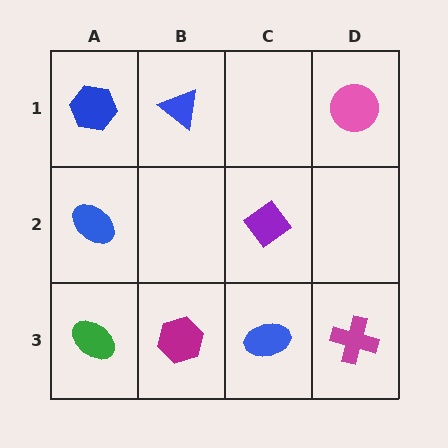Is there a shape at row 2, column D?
No, that cell is empty.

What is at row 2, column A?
A blue ellipse.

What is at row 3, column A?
A green ellipse.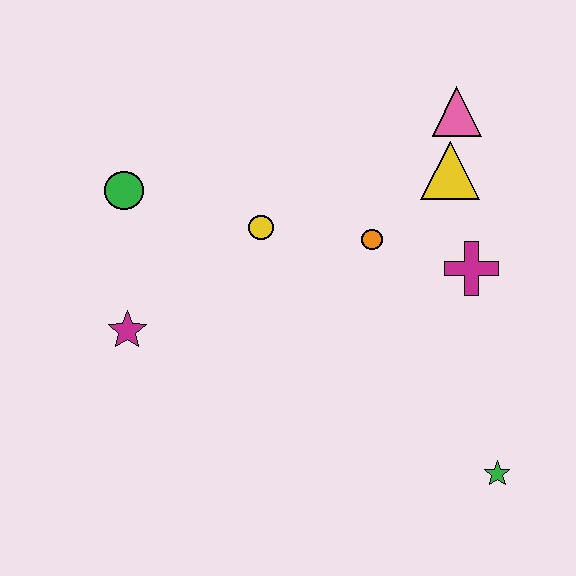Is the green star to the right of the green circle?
Yes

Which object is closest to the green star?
The magenta cross is closest to the green star.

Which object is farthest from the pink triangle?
The magenta star is farthest from the pink triangle.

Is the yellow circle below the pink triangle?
Yes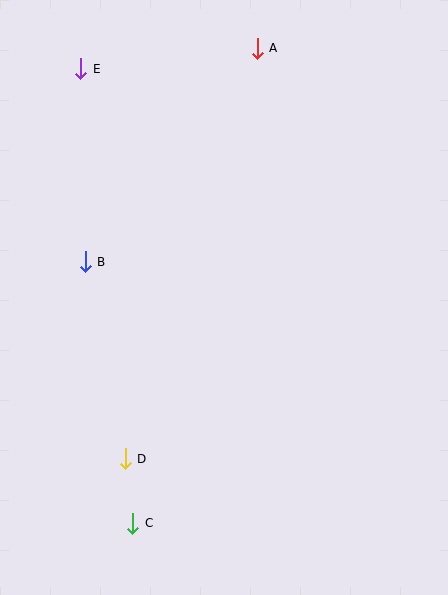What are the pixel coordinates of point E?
Point E is at (81, 69).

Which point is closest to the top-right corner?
Point A is closest to the top-right corner.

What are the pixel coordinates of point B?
Point B is at (85, 262).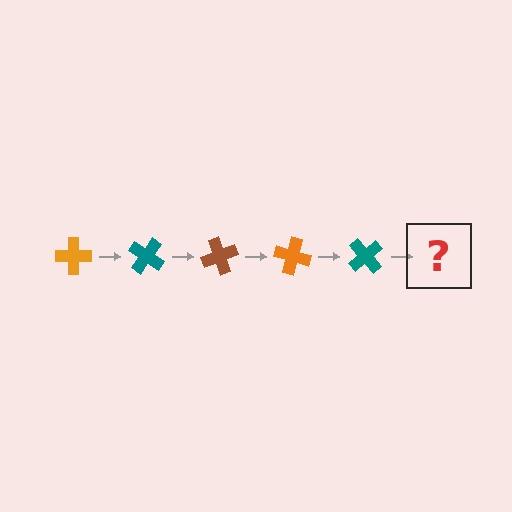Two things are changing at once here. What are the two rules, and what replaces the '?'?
The two rules are that it rotates 35 degrees each step and the color cycles through orange, teal, and brown. The '?' should be a brown cross, rotated 175 degrees from the start.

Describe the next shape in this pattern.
It should be a brown cross, rotated 175 degrees from the start.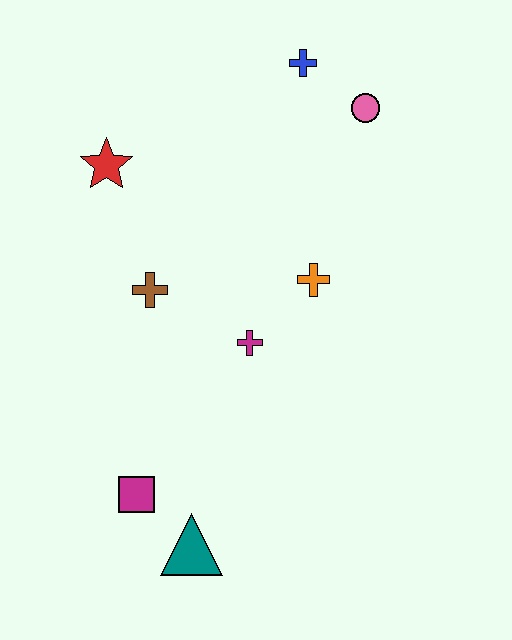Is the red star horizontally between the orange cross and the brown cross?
No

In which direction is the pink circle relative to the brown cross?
The pink circle is to the right of the brown cross.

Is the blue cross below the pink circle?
No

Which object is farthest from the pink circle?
The teal triangle is farthest from the pink circle.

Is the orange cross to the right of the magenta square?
Yes